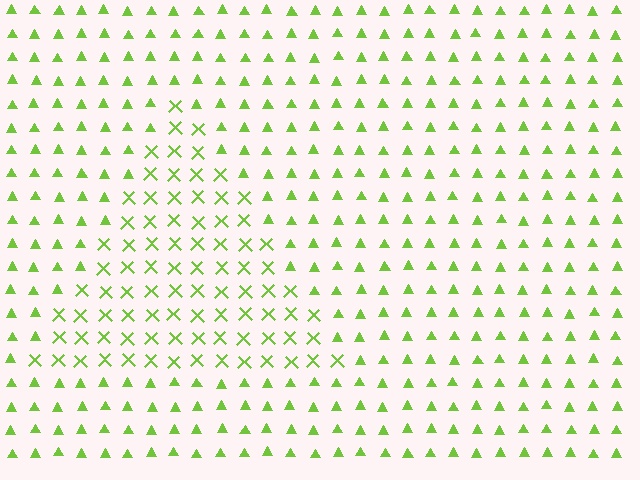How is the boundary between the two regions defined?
The boundary is defined by a change in element shape: X marks inside vs. triangles outside. All elements share the same color and spacing.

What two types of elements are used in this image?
The image uses X marks inside the triangle region and triangles outside it.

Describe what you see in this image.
The image is filled with small lime elements arranged in a uniform grid. A triangle-shaped region contains X marks, while the surrounding area contains triangles. The boundary is defined purely by the change in element shape.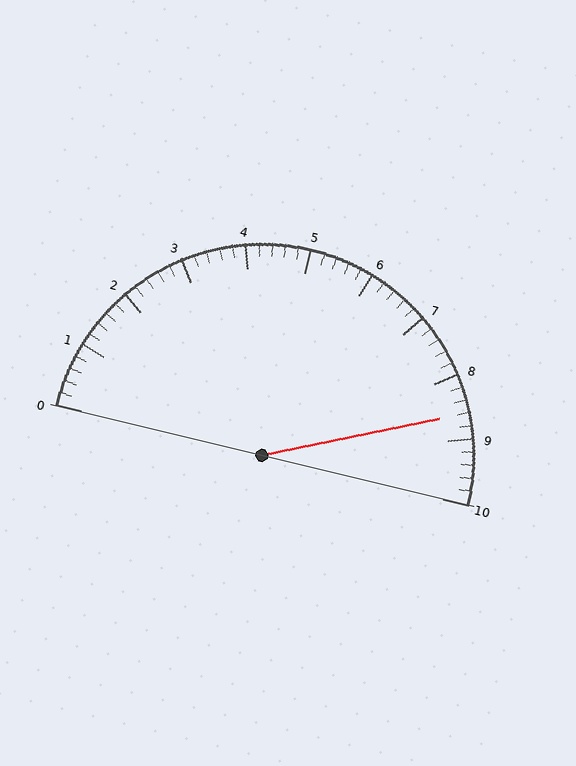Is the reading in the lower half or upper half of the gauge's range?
The reading is in the upper half of the range (0 to 10).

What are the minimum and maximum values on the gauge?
The gauge ranges from 0 to 10.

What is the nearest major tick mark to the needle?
The nearest major tick mark is 9.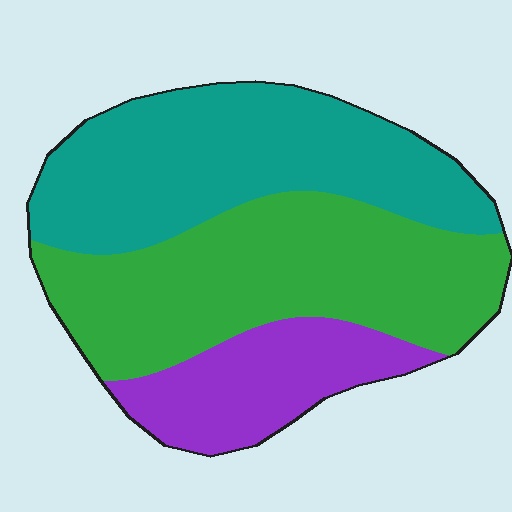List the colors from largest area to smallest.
From largest to smallest: green, teal, purple.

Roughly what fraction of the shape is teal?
Teal covers 39% of the shape.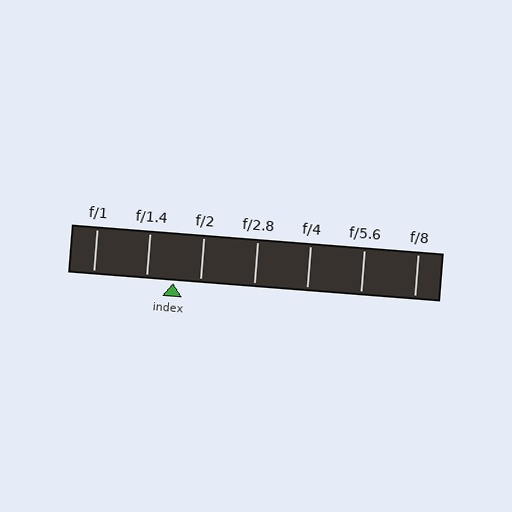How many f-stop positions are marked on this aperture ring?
There are 7 f-stop positions marked.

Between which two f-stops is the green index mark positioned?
The index mark is between f/1.4 and f/2.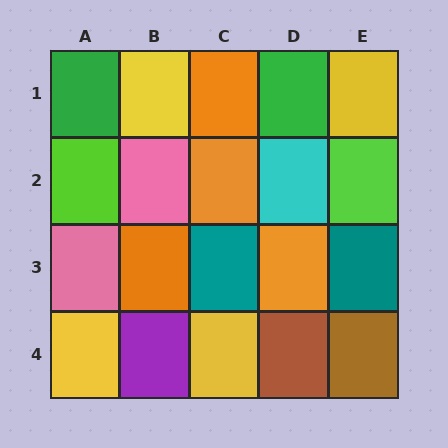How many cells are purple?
1 cell is purple.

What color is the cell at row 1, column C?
Orange.